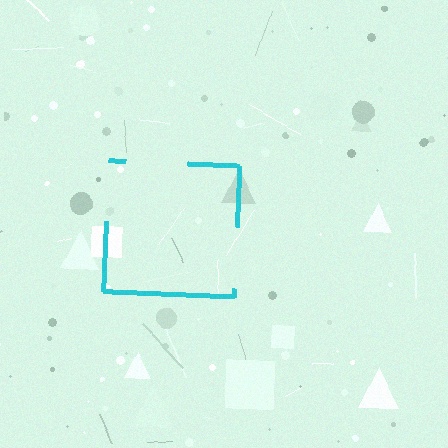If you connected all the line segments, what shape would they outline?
They would outline a square.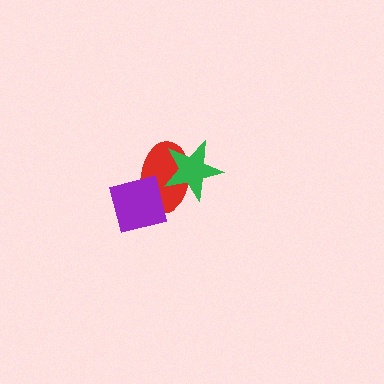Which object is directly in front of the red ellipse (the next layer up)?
The green star is directly in front of the red ellipse.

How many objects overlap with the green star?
1 object overlaps with the green star.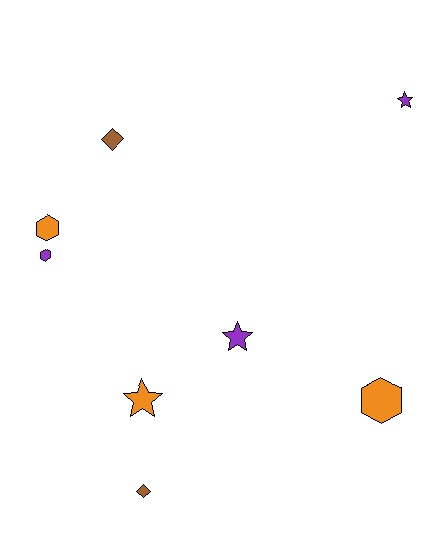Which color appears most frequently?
Orange, with 3 objects.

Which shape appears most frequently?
Star, with 3 objects.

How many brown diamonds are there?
There are 2 brown diamonds.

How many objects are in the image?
There are 8 objects.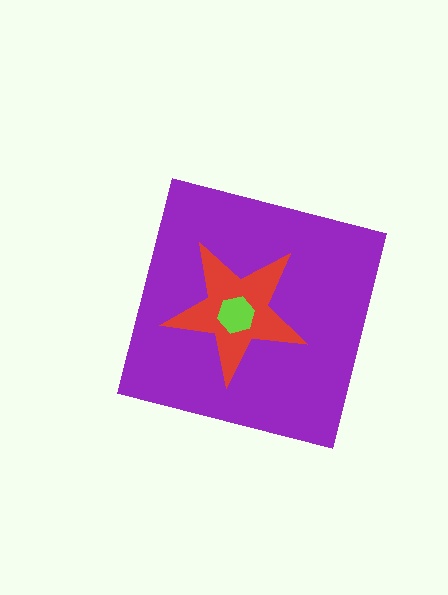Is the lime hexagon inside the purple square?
Yes.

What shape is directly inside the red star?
The lime hexagon.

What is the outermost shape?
The purple square.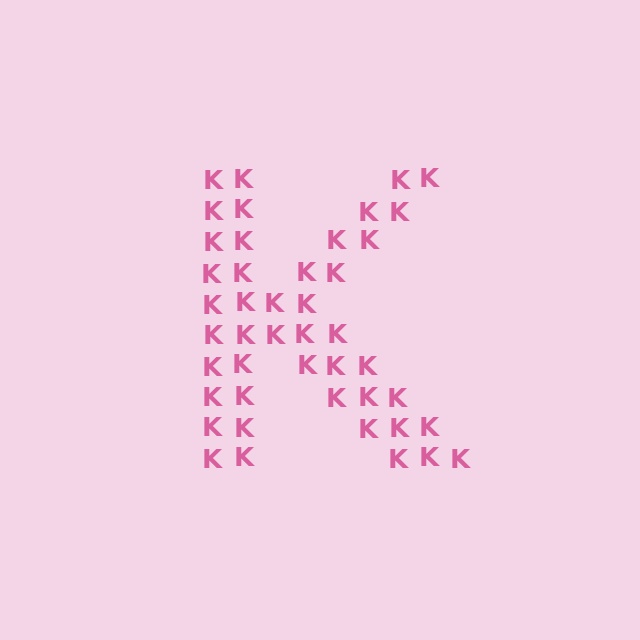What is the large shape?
The large shape is the letter K.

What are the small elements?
The small elements are letter K's.